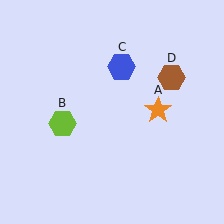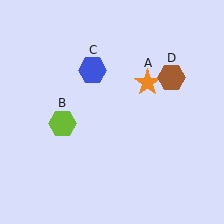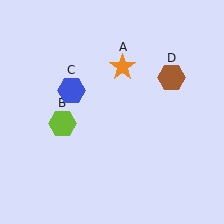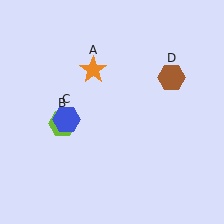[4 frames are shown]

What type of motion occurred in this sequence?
The orange star (object A), blue hexagon (object C) rotated counterclockwise around the center of the scene.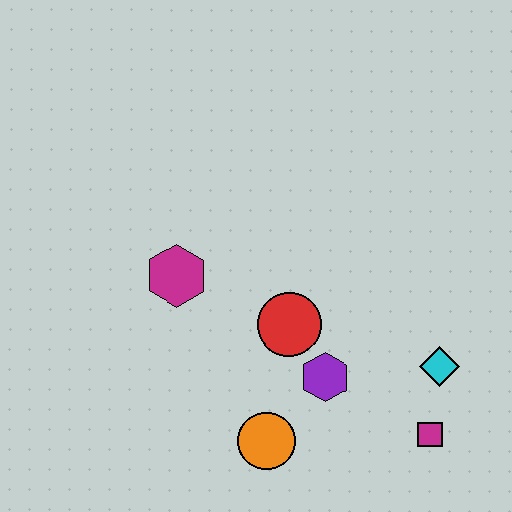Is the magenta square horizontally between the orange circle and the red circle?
No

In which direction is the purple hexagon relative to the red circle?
The purple hexagon is below the red circle.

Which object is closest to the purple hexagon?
The red circle is closest to the purple hexagon.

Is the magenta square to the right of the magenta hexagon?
Yes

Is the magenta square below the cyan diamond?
Yes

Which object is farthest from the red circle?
The magenta square is farthest from the red circle.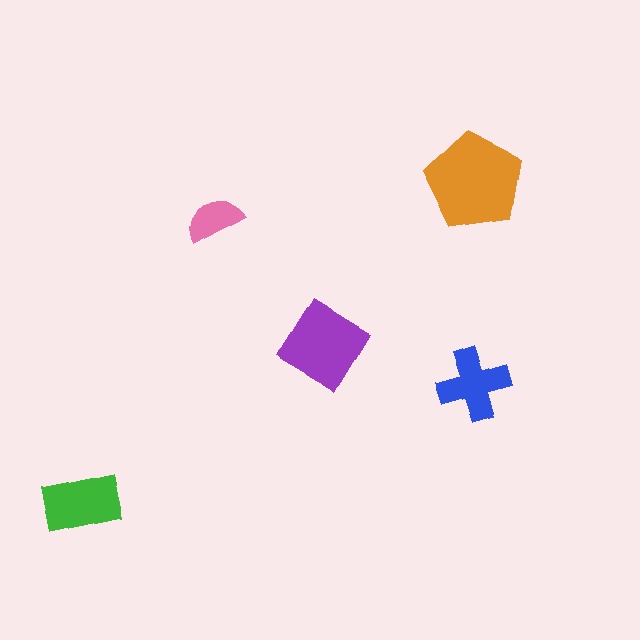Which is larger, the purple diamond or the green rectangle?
The purple diamond.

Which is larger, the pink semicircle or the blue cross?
The blue cross.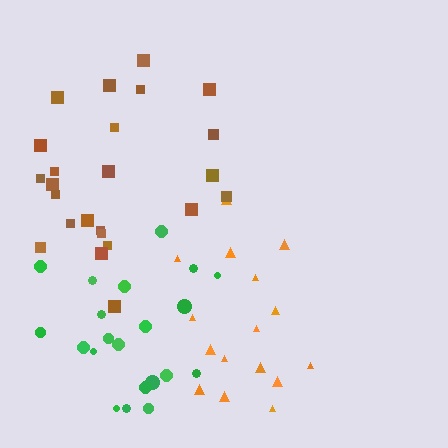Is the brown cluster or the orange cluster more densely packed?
Brown.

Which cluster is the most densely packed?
Brown.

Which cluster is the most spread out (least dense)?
Orange.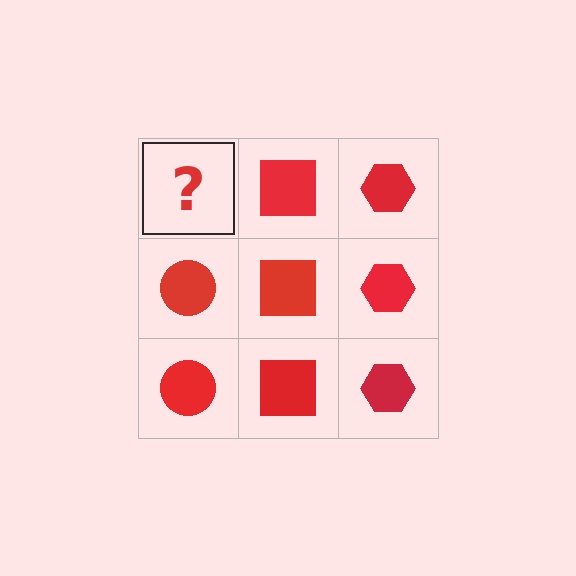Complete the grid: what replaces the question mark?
The question mark should be replaced with a red circle.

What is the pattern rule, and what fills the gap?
The rule is that each column has a consistent shape. The gap should be filled with a red circle.